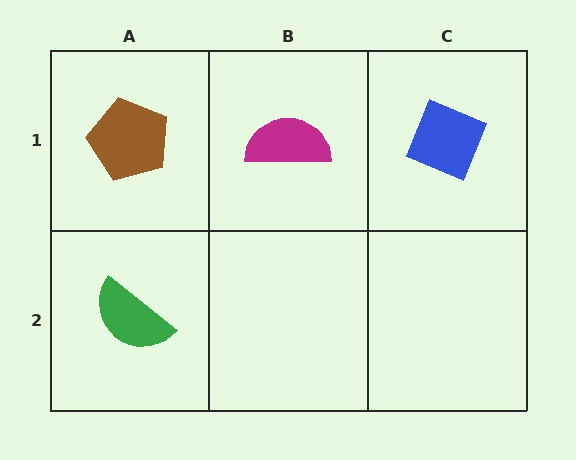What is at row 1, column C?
A blue diamond.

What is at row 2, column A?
A green semicircle.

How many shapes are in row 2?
1 shape.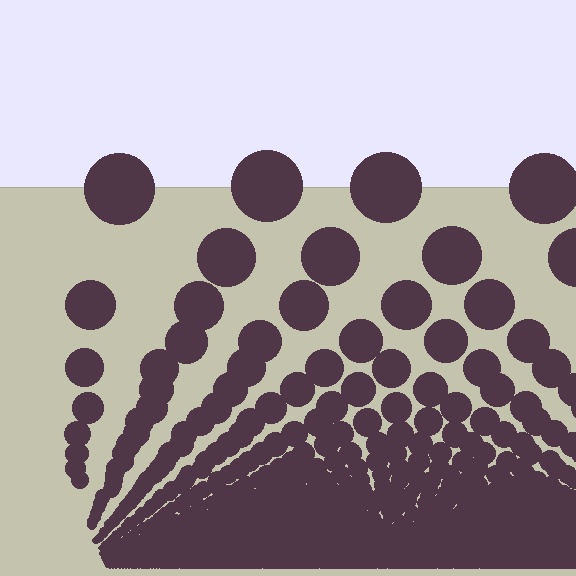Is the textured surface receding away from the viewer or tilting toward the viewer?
The surface appears to tilt toward the viewer. Texture elements get larger and sparser toward the top.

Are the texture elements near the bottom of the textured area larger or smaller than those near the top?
Smaller. The gradient is inverted — elements near the bottom are smaller and denser.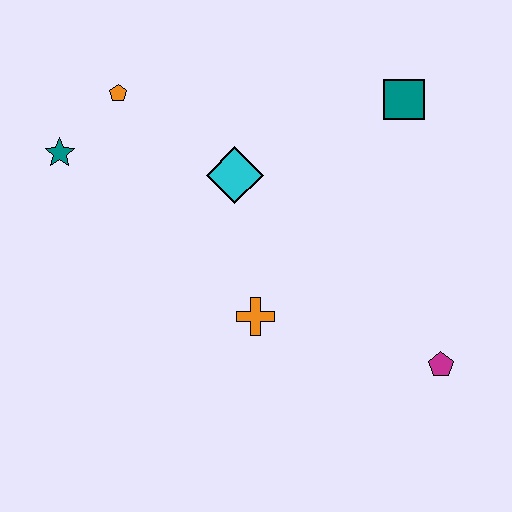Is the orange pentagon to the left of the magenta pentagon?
Yes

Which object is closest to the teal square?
The cyan diamond is closest to the teal square.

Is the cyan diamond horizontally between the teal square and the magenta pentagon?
No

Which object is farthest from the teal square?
The teal star is farthest from the teal square.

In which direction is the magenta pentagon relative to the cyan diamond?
The magenta pentagon is to the right of the cyan diamond.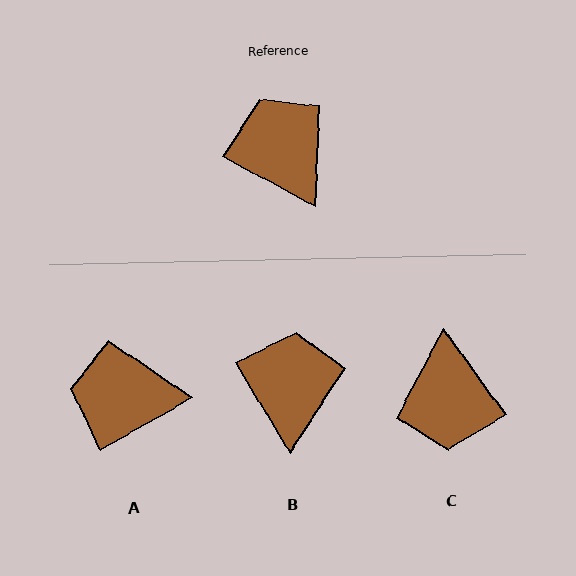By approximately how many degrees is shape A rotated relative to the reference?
Approximately 58 degrees counter-clockwise.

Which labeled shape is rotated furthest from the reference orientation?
C, about 154 degrees away.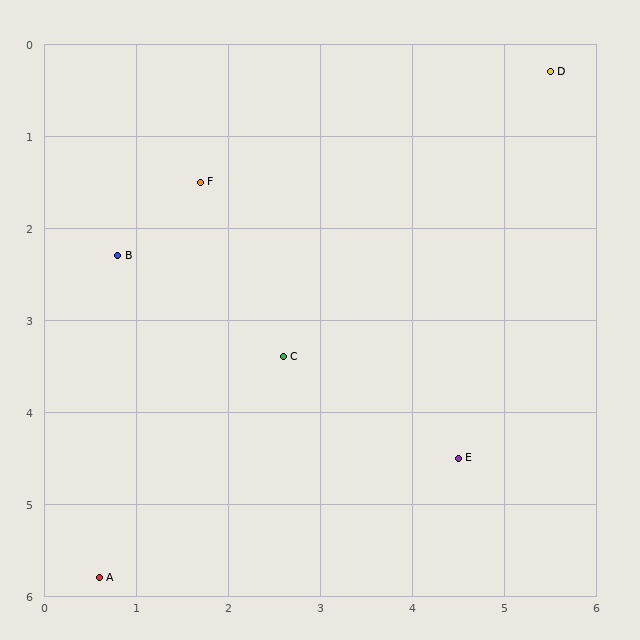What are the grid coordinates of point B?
Point B is at approximately (0.8, 2.3).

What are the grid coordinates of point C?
Point C is at approximately (2.6, 3.4).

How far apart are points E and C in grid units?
Points E and C are about 2.2 grid units apart.